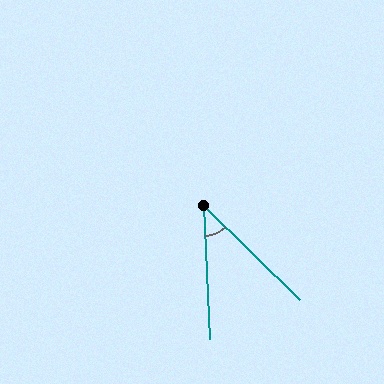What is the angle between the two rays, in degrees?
Approximately 43 degrees.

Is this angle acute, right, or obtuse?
It is acute.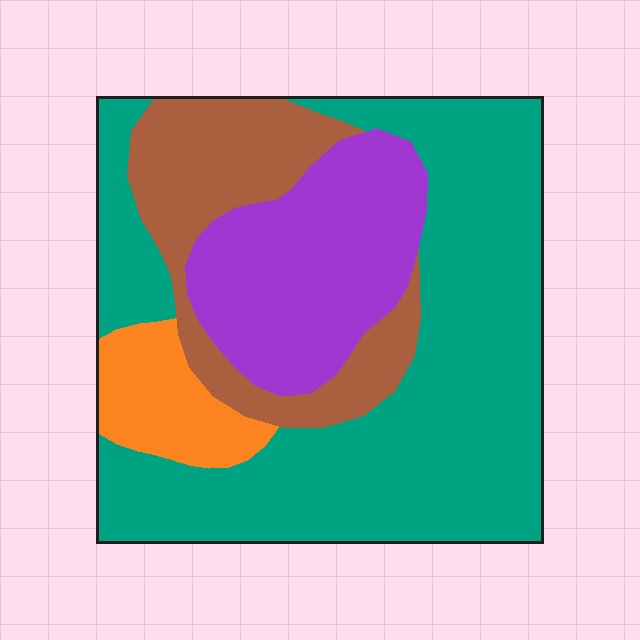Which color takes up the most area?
Teal, at roughly 55%.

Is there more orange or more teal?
Teal.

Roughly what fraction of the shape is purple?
Purple covers 21% of the shape.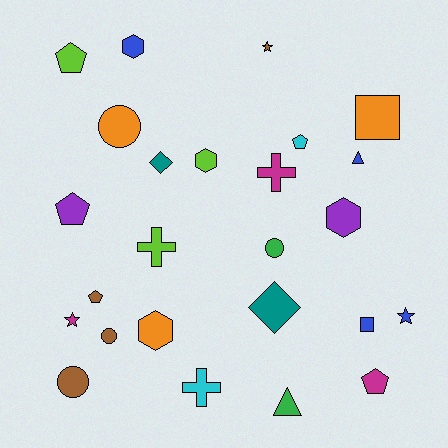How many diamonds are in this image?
There are 2 diamonds.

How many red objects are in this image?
There are no red objects.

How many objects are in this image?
There are 25 objects.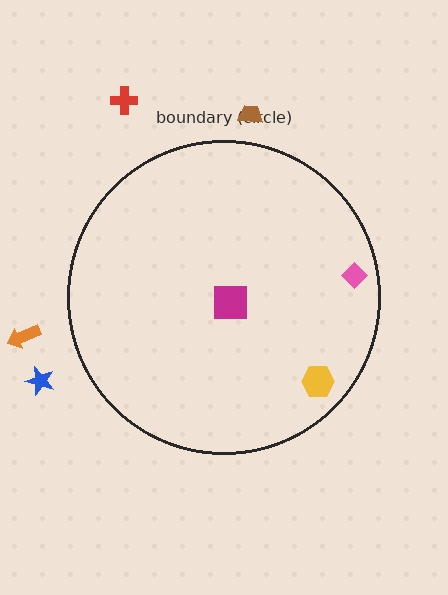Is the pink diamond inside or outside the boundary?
Inside.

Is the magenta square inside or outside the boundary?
Inside.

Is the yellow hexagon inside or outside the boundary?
Inside.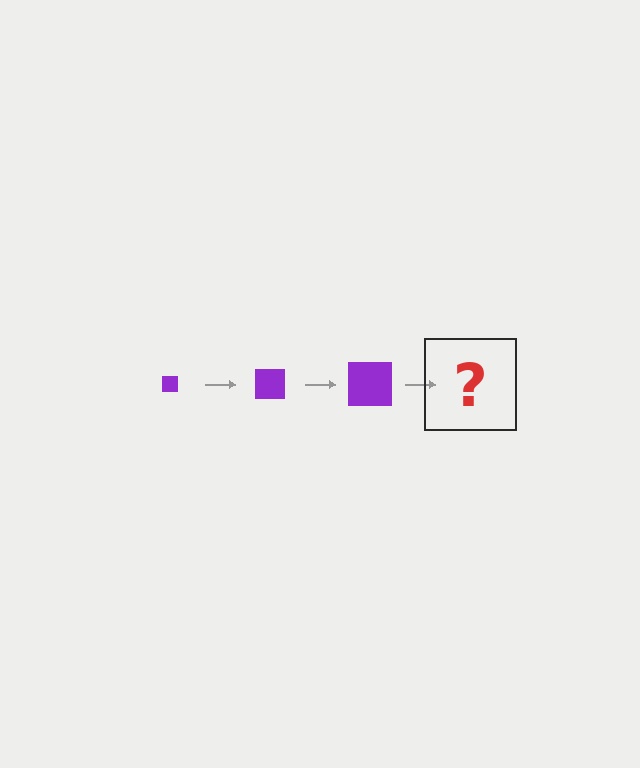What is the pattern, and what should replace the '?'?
The pattern is that the square gets progressively larger each step. The '?' should be a purple square, larger than the previous one.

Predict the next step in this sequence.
The next step is a purple square, larger than the previous one.